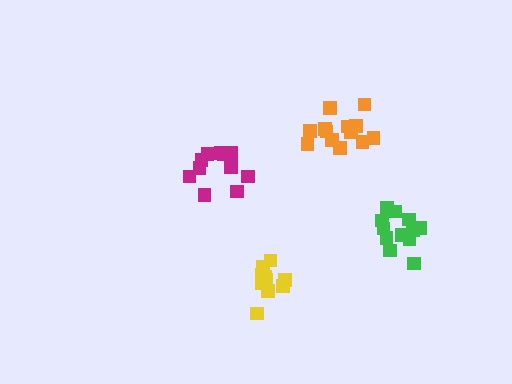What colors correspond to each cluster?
The clusters are colored: green, yellow, orange, magenta.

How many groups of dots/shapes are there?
There are 4 groups.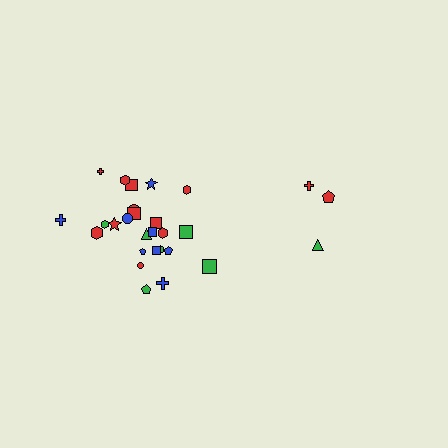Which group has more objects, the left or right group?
The left group.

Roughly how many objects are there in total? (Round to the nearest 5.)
Roughly 30 objects in total.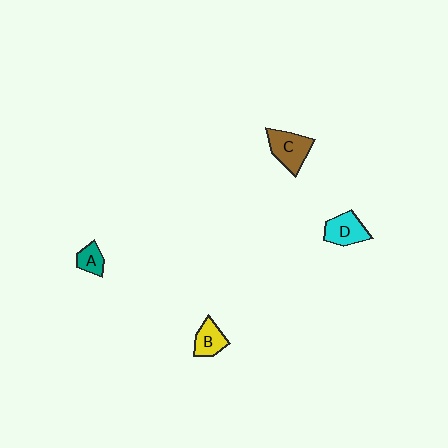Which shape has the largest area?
Shape C (brown).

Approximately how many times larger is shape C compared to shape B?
Approximately 1.5 times.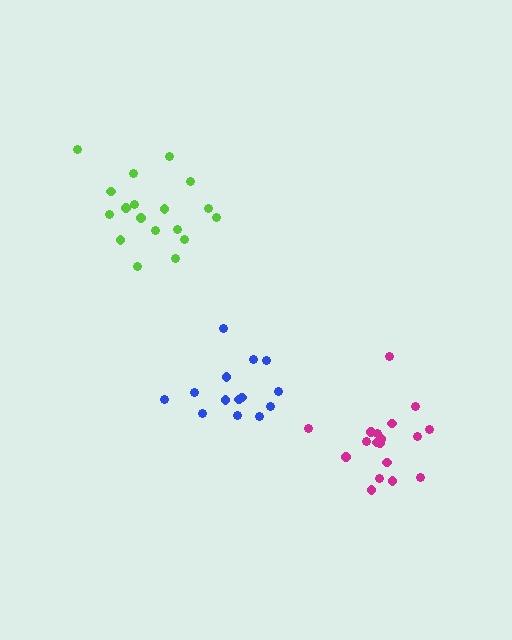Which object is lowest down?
The magenta cluster is bottommost.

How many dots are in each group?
Group 1: 18 dots, Group 2: 18 dots, Group 3: 14 dots (50 total).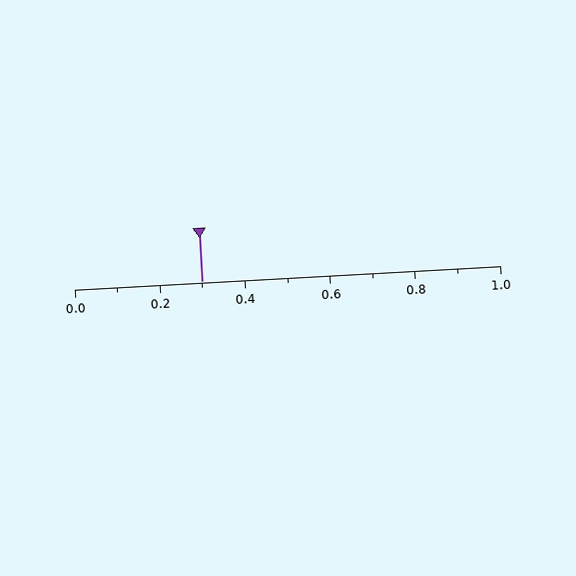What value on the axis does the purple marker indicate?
The marker indicates approximately 0.3.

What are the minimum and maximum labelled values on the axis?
The axis runs from 0.0 to 1.0.